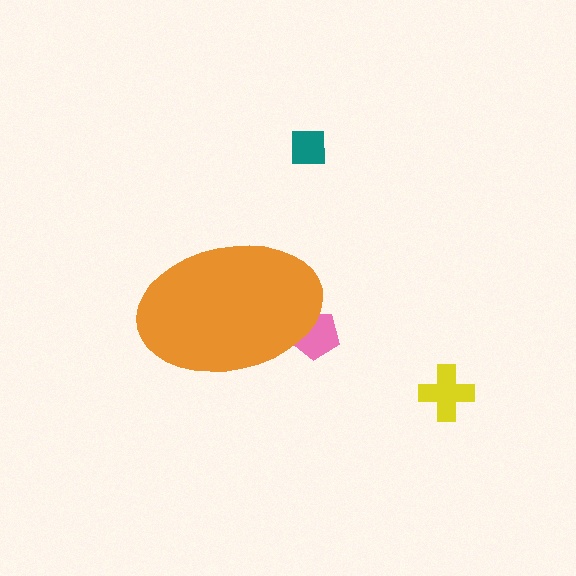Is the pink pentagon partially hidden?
Yes, the pink pentagon is partially hidden behind the orange ellipse.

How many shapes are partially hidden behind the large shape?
1 shape is partially hidden.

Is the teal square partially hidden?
No, the teal square is fully visible.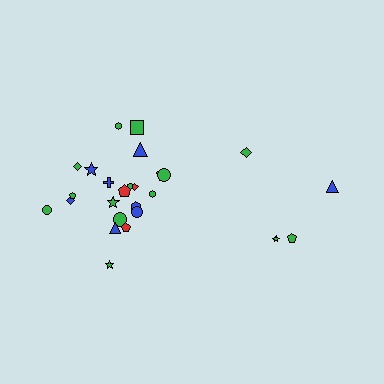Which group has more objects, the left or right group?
The left group.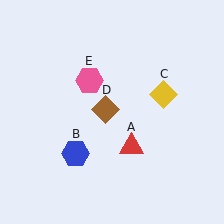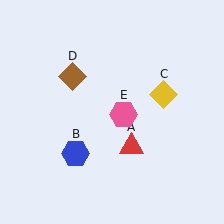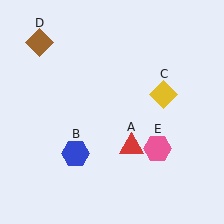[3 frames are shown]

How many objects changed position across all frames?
2 objects changed position: brown diamond (object D), pink hexagon (object E).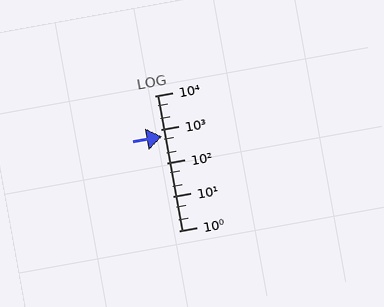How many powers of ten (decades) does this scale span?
The scale spans 4 decades, from 1 to 10000.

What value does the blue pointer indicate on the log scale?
The pointer indicates approximately 620.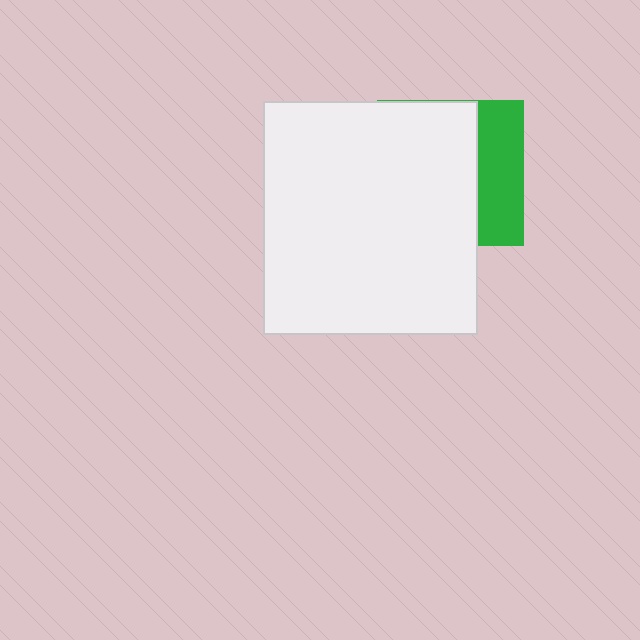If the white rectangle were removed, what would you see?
You would see the complete green square.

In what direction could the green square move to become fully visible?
The green square could move right. That would shift it out from behind the white rectangle entirely.